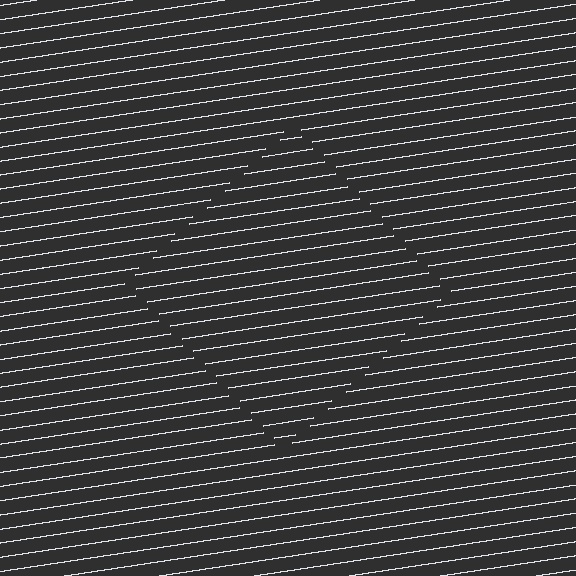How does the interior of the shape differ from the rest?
The interior of the shape contains the same grating, shifted by half a period — the contour is defined by the phase discontinuity where line-ends from the inner and outer gratings abut.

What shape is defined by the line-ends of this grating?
An illusory square. The interior of the shape contains the same grating, shifted by half a period — the contour is defined by the phase discontinuity where line-ends from the inner and outer gratings abut.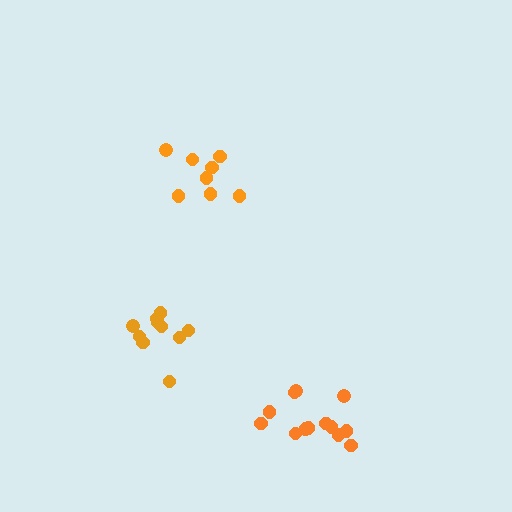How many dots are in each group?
Group 1: 13 dots, Group 2: 8 dots, Group 3: 10 dots (31 total).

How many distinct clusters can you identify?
There are 3 distinct clusters.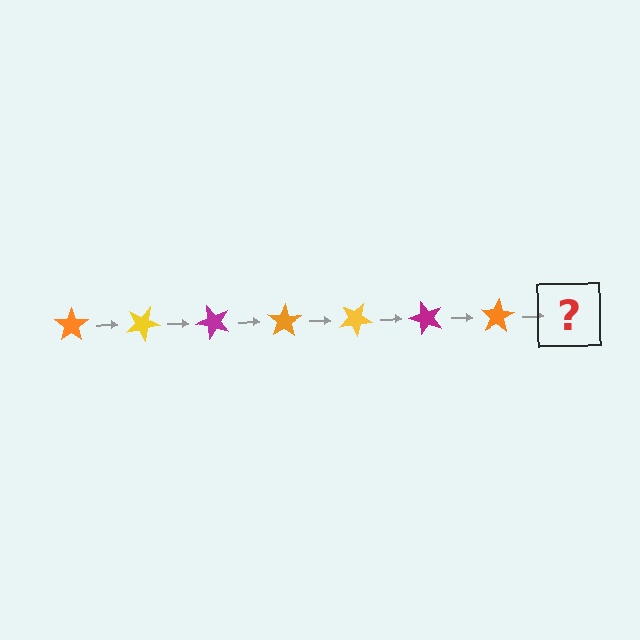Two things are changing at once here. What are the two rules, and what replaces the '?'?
The two rules are that it rotates 25 degrees each step and the color cycles through orange, yellow, and magenta. The '?' should be a yellow star, rotated 175 degrees from the start.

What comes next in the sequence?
The next element should be a yellow star, rotated 175 degrees from the start.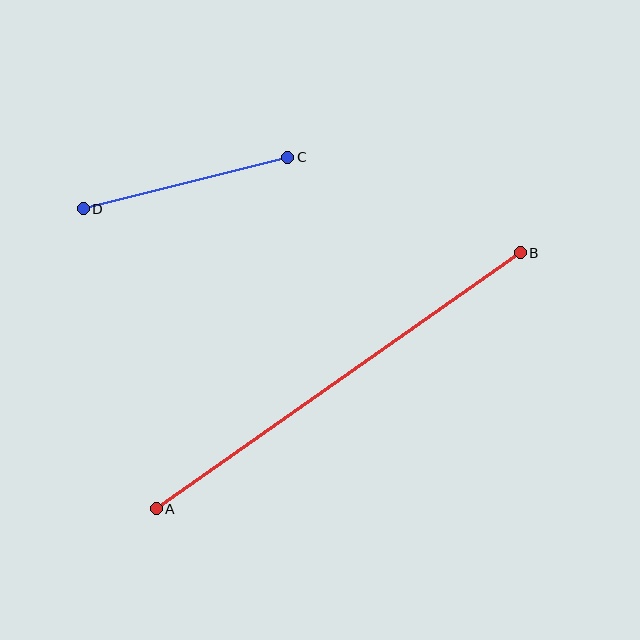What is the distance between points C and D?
The distance is approximately 211 pixels.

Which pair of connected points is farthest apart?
Points A and B are farthest apart.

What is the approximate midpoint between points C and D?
The midpoint is at approximately (186, 183) pixels.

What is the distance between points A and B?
The distance is approximately 445 pixels.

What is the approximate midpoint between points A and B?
The midpoint is at approximately (338, 381) pixels.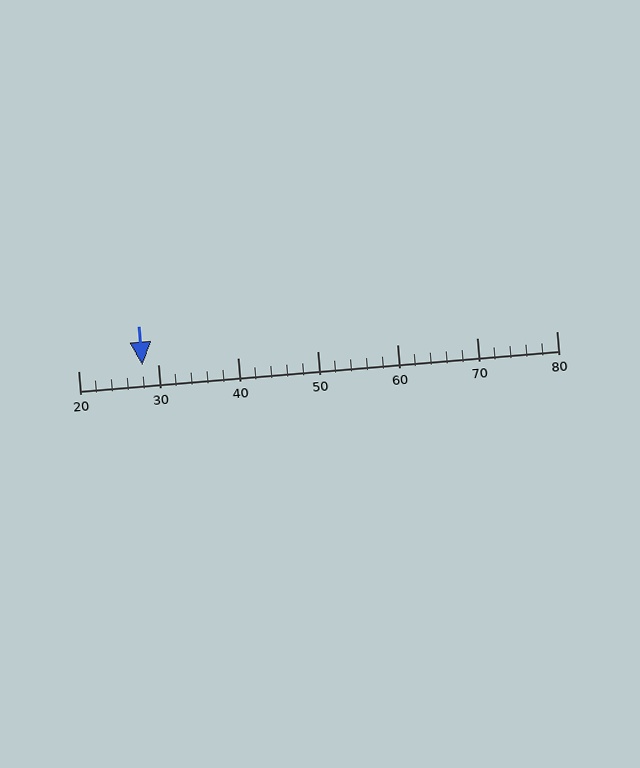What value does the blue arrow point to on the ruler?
The blue arrow points to approximately 28.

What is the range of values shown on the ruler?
The ruler shows values from 20 to 80.